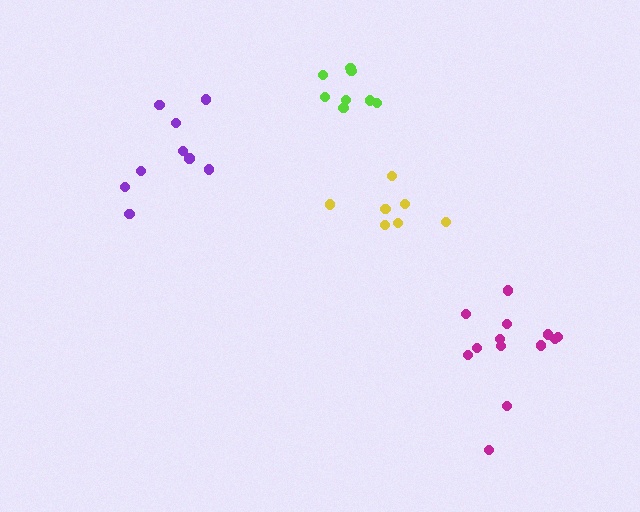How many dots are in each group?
Group 1: 7 dots, Group 2: 9 dots, Group 3: 8 dots, Group 4: 13 dots (37 total).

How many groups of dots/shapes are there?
There are 4 groups.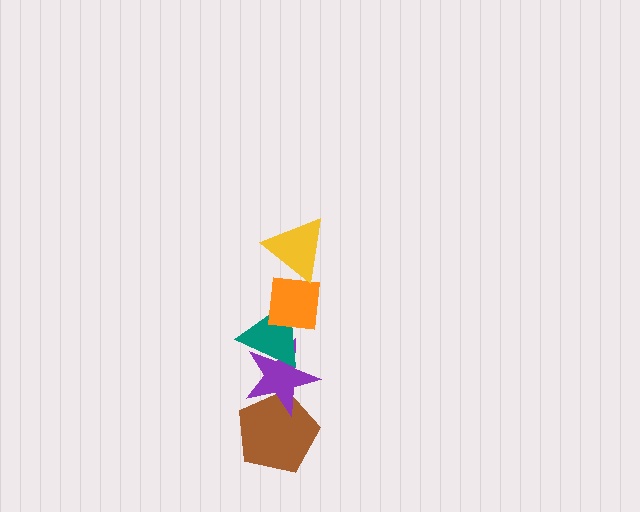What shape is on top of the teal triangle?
The orange square is on top of the teal triangle.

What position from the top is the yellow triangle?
The yellow triangle is 1st from the top.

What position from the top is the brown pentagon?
The brown pentagon is 5th from the top.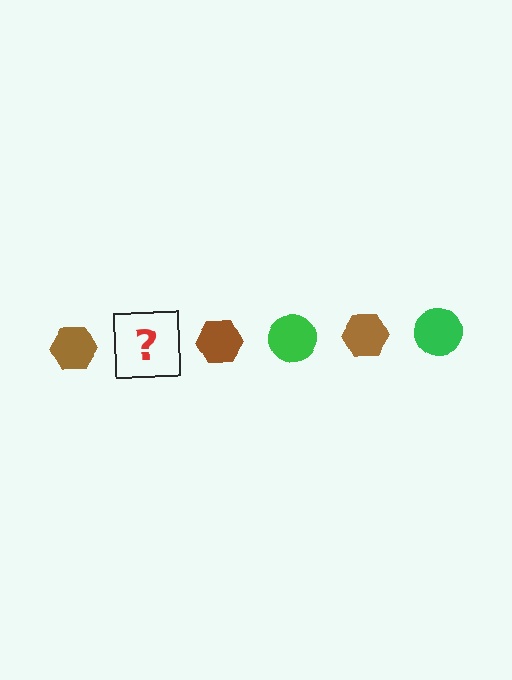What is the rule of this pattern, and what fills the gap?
The rule is that the pattern alternates between brown hexagon and green circle. The gap should be filled with a green circle.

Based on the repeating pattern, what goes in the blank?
The blank should be a green circle.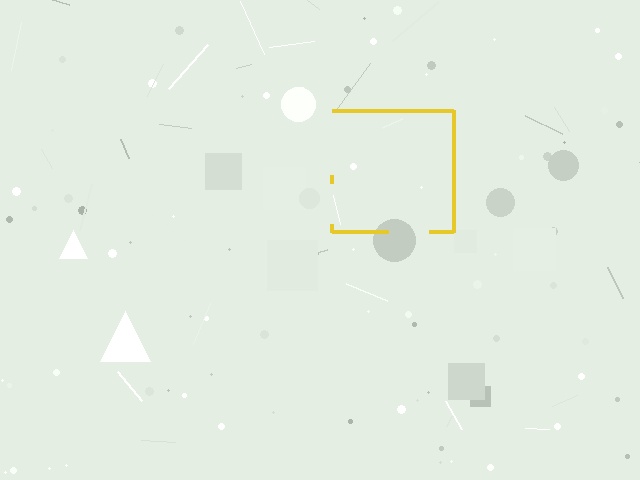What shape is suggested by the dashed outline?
The dashed outline suggests a square.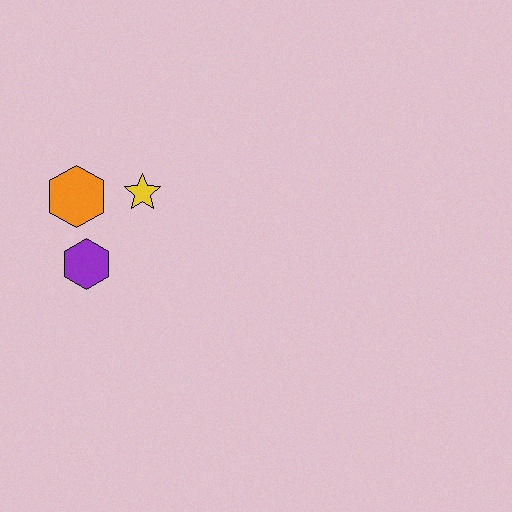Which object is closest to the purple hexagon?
The orange hexagon is closest to the purple hexagon.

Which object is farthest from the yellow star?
The purple hexagon is farthest from the yellow star.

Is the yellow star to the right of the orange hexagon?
Yes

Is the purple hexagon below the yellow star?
Yes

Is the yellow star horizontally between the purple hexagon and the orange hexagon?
No